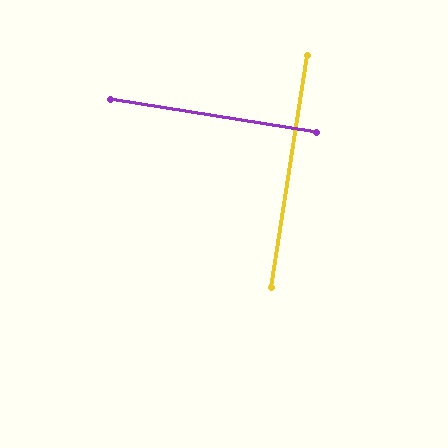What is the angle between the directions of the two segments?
Approximately 90 degrees.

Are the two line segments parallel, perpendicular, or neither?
Perpendicular — they meet at approximately 90°.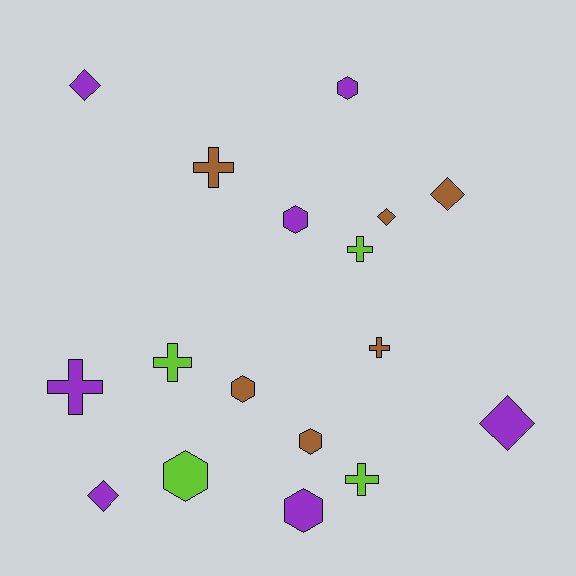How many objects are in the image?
There are 17 objects.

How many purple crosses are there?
There is 1 purple cross.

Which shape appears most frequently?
Hexagon, with 6 objects.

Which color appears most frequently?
Purple, with 7 objects.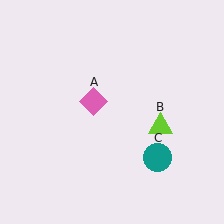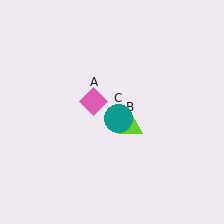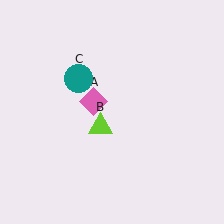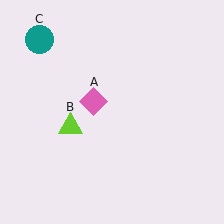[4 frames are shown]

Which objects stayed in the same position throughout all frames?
Pink diamond (object A) remained stationary.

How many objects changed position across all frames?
2 objects changed position: lime triangle (object B), teal circle (object C).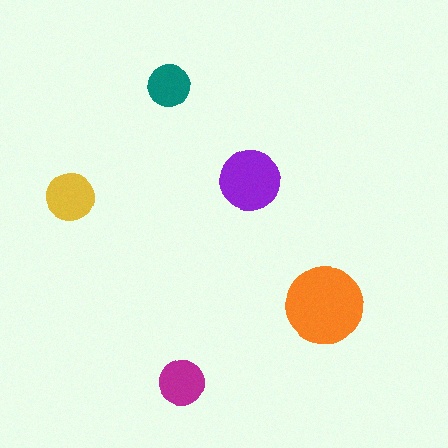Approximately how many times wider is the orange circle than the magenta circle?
About 1.5 times wider.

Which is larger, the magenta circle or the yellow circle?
The yellow one.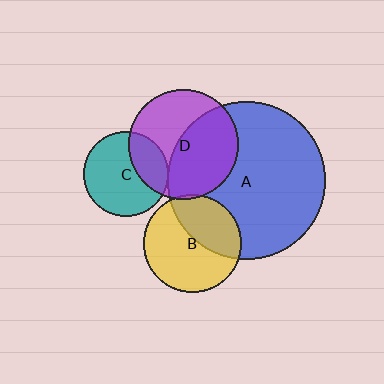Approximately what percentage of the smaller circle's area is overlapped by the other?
Approximately 30%.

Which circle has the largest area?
Circle A (blue).